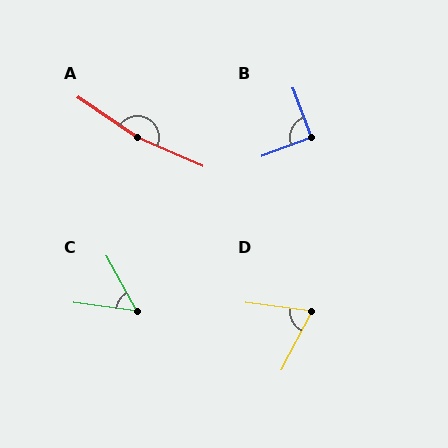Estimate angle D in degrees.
Approximately 69 degrees.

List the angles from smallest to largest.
C (54°), D (69°), B (90°), A (170°).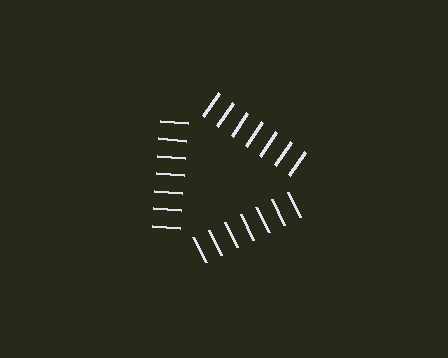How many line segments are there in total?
21 — 7 along each of the 3 edges.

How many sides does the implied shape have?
3 sides — the line-ends trace a triangle.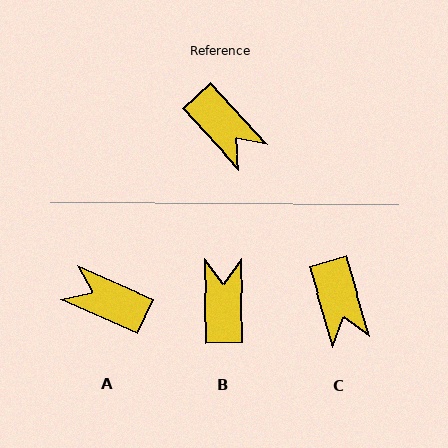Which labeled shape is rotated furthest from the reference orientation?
A, about 156 degrees away.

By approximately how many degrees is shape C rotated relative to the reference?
Approximately 26 degrees clockwise.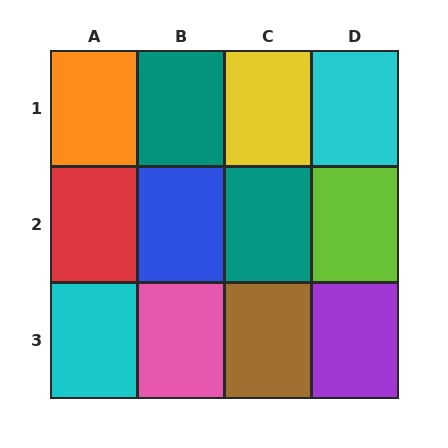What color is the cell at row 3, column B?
Pink.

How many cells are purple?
1 cell is purple.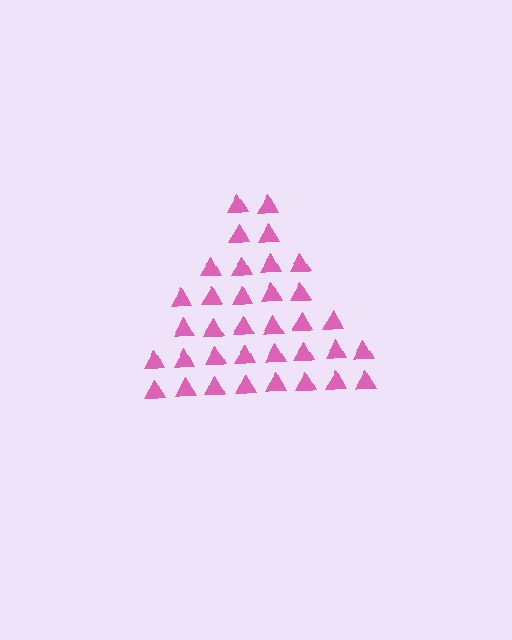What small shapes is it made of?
It is made of small triangles.